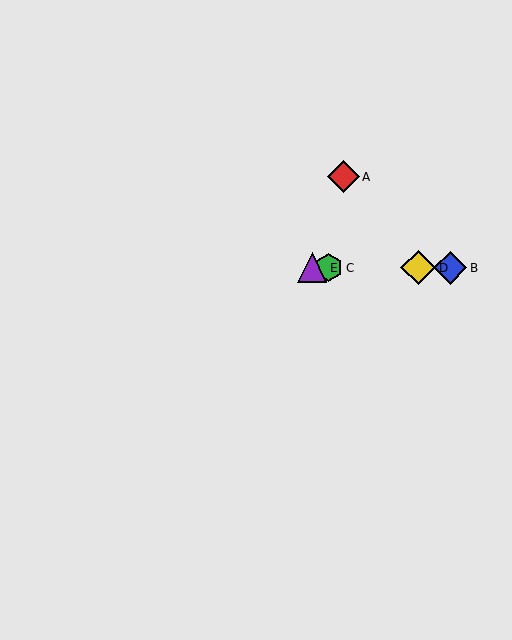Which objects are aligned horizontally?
Objects B, C, D, E are aligned horizontally.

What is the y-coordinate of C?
Object C is at y≈268.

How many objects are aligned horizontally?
4 objects (B, C, D, E) are aligned horizontally.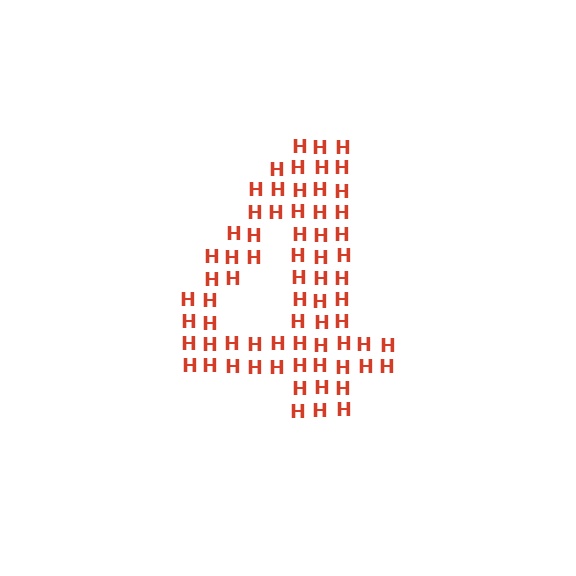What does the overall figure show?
The overall figure shows the digit 4.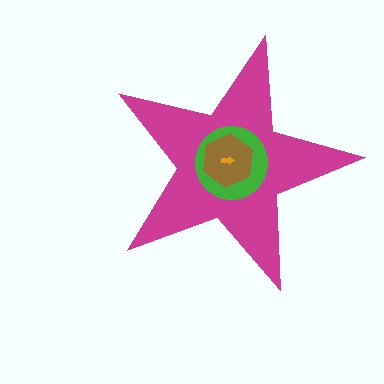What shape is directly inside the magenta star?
The green circle.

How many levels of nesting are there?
4.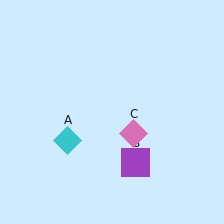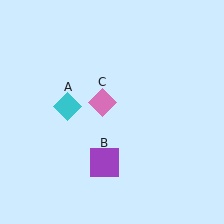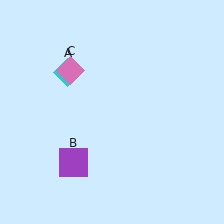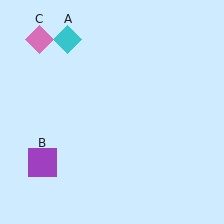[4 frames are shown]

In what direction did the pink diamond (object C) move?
The pink diamond (object C) moved up and to the left.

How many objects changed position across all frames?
3 objects changed position: cyan diamond (object A), purple square (object B), pink diamond (object C).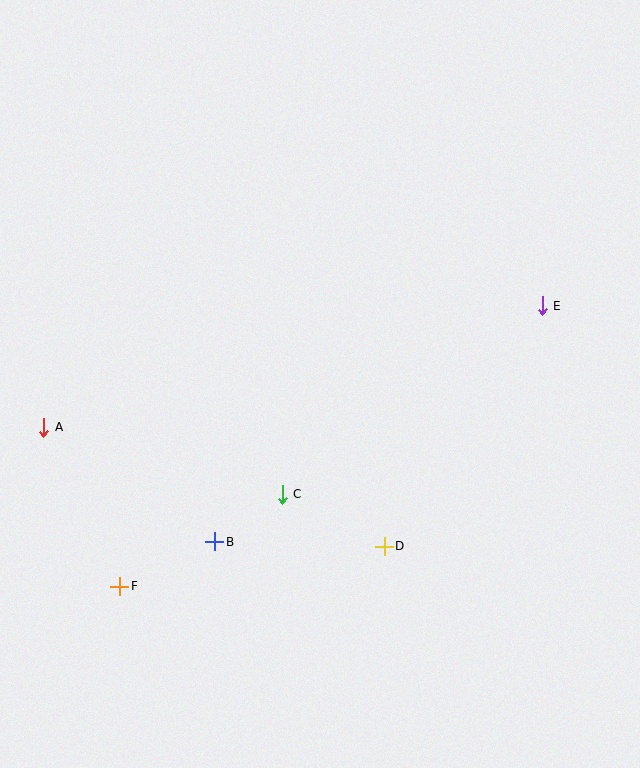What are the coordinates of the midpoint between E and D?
The midpoint between E and D is at (463, 426).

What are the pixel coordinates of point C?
Point C is at (282, 494).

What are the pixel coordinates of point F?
Point F is at (120, 586).